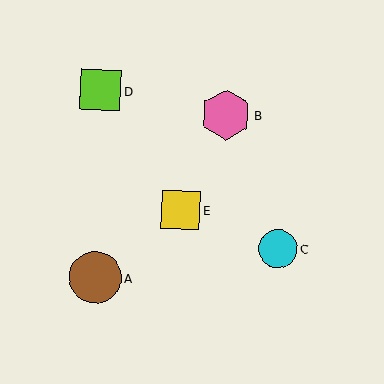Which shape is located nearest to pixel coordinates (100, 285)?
The brown circle (labeled A) at (95, 278) is nearest to that location.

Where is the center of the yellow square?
The center of the yellow square is at (181, 210).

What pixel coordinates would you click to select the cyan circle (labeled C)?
Click at (278, 249) to select the cyan circle C.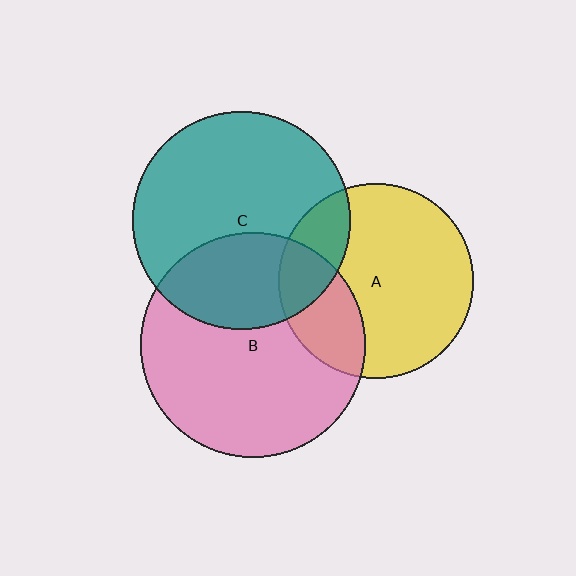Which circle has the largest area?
Circle B (pink).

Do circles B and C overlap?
Yes.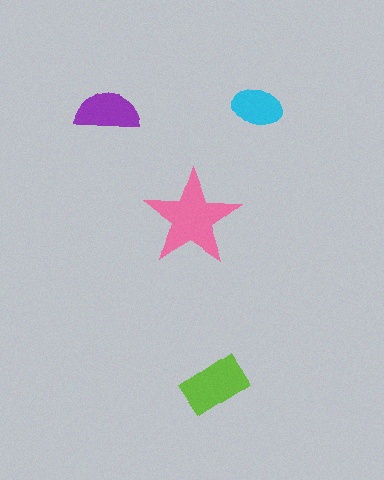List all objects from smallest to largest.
The cyan ellipse, the purple semicircle, the lime rectangle, the pink star.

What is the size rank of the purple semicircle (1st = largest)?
3rd.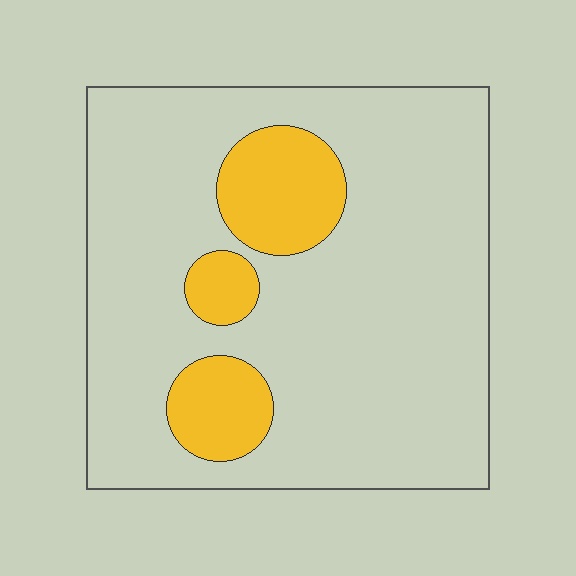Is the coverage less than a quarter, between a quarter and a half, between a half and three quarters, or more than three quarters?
Less than a quarter.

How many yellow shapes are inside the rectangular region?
3.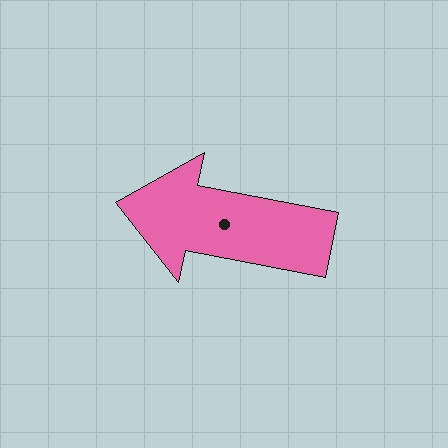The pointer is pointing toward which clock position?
Roughly 9 o'clock.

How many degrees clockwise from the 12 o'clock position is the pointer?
Approximately 281 degrees.